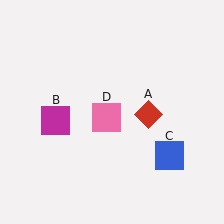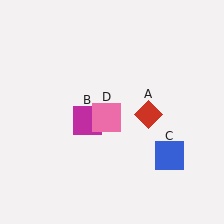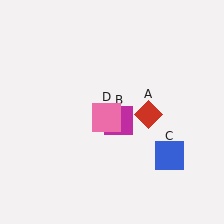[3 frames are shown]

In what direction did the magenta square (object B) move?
The magenta square (object B) moved right.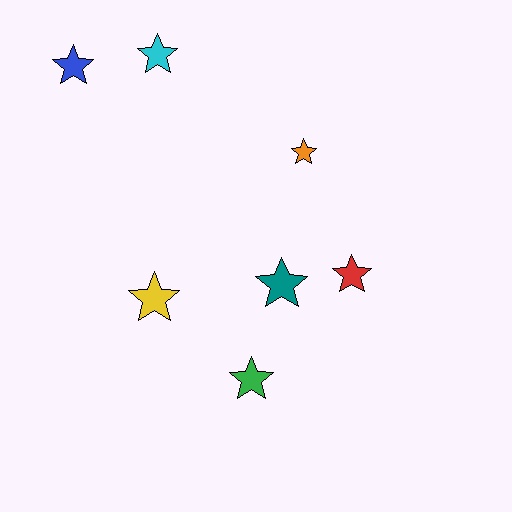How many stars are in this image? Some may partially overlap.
There are 7 stars.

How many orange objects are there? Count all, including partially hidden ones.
There is 1 orange object.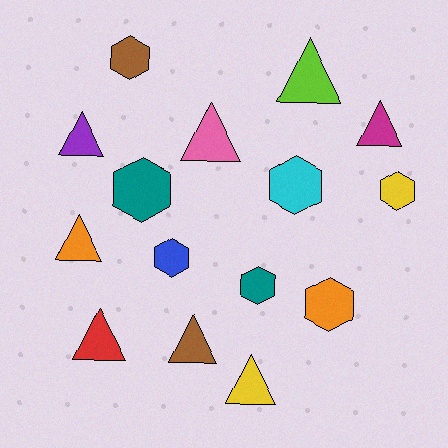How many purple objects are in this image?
There is 1 purple object.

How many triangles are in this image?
There are 8 triangles.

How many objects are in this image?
There are 15 objects.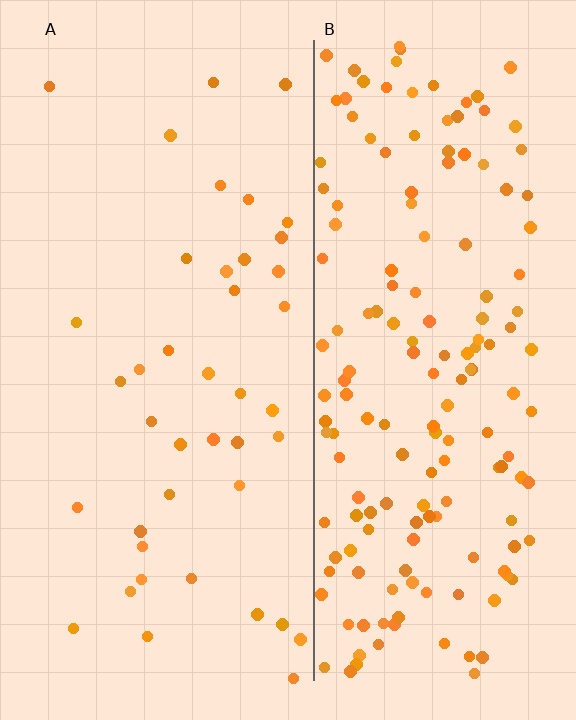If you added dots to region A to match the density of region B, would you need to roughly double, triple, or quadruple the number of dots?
Approximately quadruple.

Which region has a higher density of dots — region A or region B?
B (the right).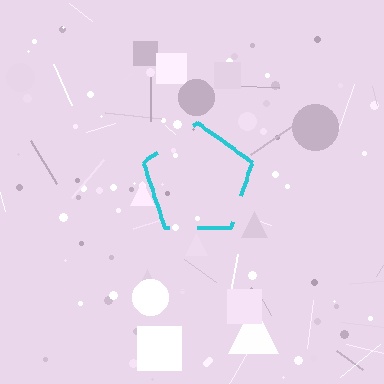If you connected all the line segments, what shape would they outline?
They would outline a pentagon.